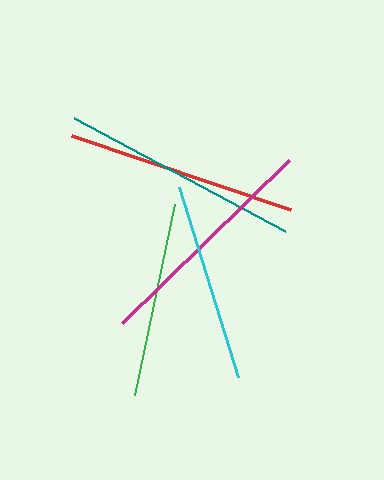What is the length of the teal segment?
The teal segment is approximately 239 pixels long.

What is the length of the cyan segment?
The cyan segment is approximately 199 pixels long.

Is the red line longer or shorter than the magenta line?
The magenta line is longer than the red line.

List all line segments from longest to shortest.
From longest to shortest: teal, magenta, red, cyan, green.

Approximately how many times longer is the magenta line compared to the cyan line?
The magenta line is approximately 1.2 times the length of the cyan line.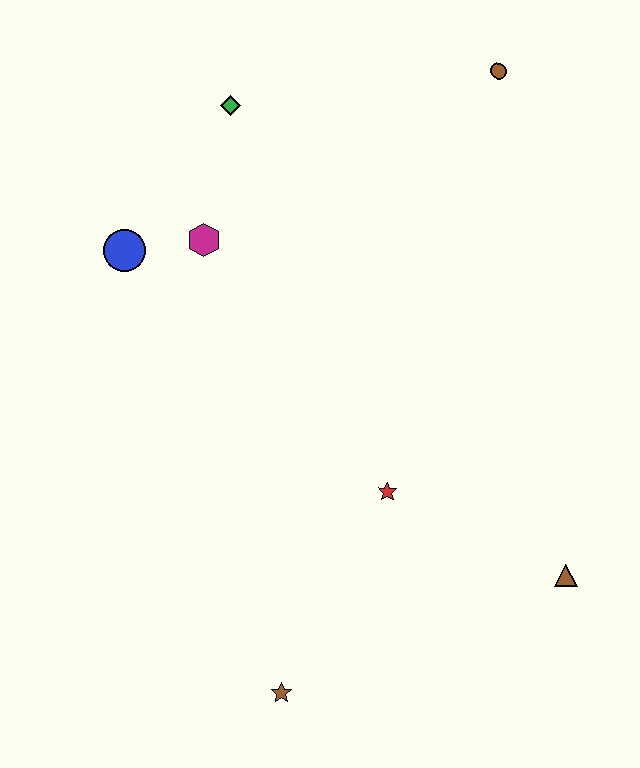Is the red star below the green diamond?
Yes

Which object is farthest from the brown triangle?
The green diamond is farthest from the brown triangle.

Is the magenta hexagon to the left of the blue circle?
No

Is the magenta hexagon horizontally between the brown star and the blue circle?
Yes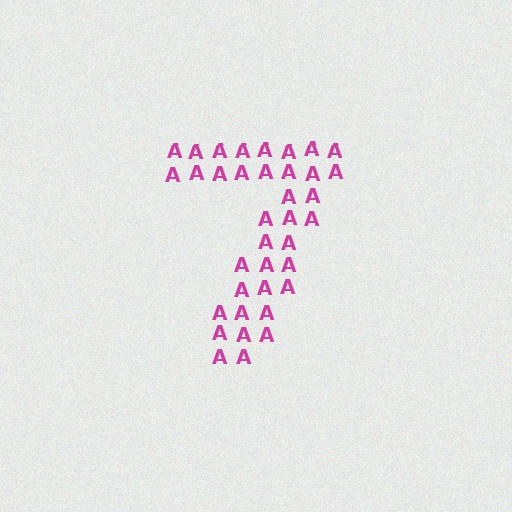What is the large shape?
The large shape is the digit 7.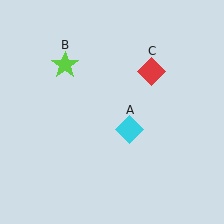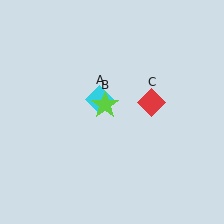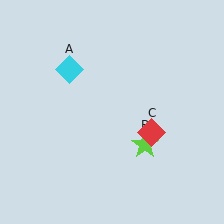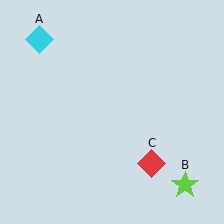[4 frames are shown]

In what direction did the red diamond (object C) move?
The red diamond (object C) moved down.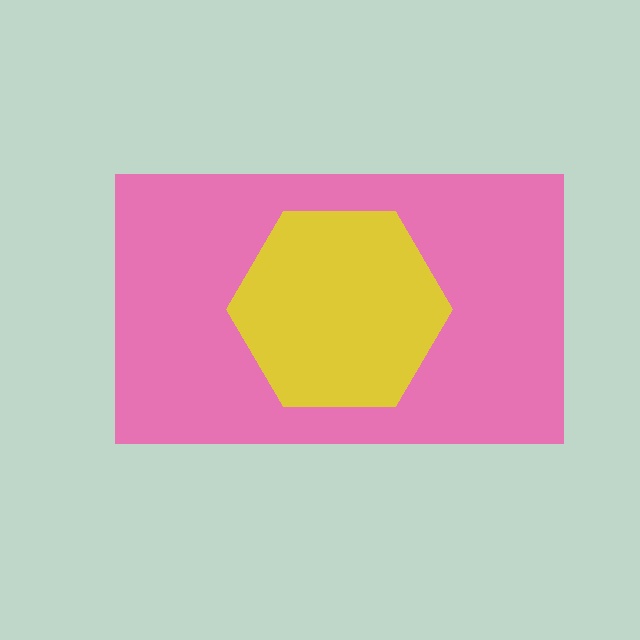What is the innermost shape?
The yellow hexagon.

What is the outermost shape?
The pink rectangle.